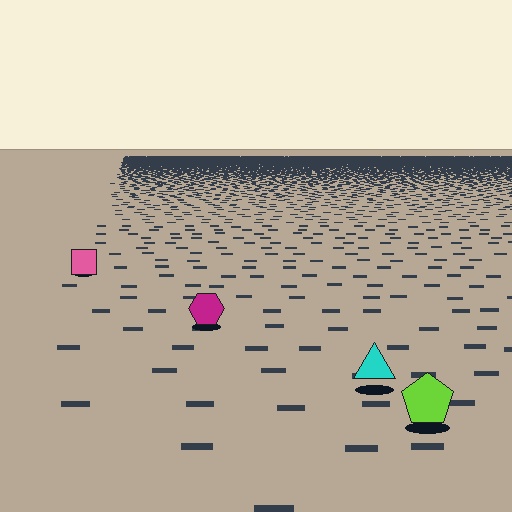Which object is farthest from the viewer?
The pink square is farthest from the viewer. It appears smaller and the ground texture around it is denser.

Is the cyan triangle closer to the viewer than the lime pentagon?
No. The lime pentagon is closer — you can tell from the texture gradient: the ground texture is coarser near it.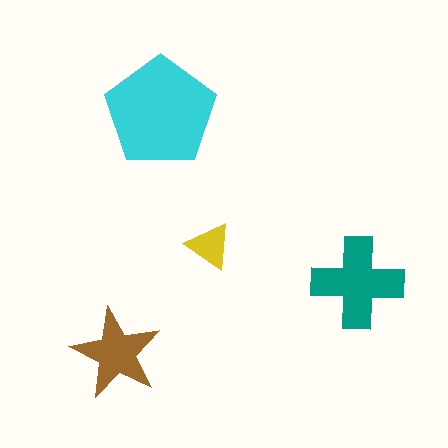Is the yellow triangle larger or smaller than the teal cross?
Smaller.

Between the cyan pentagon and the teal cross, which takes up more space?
The cyan pentagon.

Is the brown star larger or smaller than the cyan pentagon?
Smaller.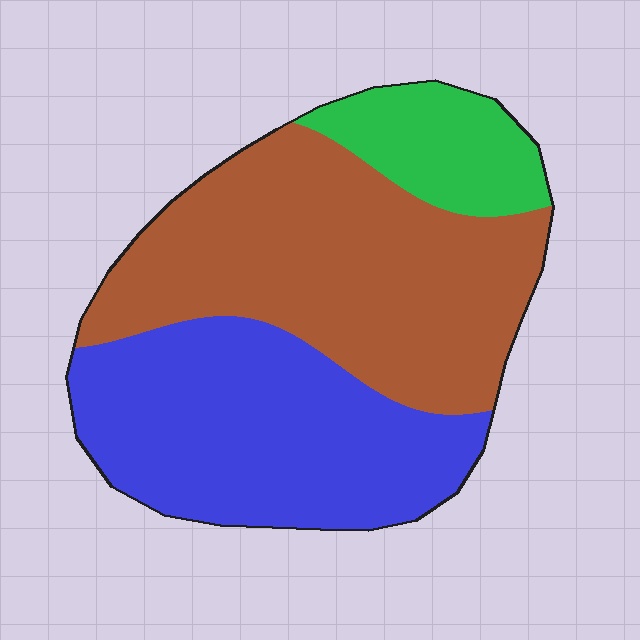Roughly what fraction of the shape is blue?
Blue covers roughly 40% of the shape.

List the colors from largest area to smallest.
From largest to smallest: brown, blue, green.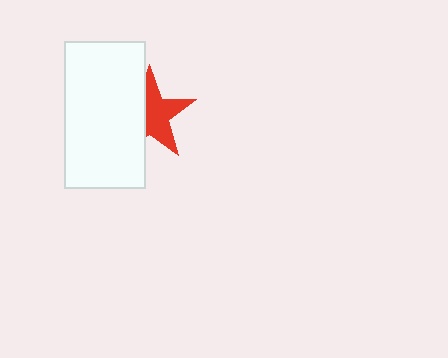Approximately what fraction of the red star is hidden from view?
Roughly 41% of the red star is hidden behind the white rectangle.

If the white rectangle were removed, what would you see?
You would see the complete red star.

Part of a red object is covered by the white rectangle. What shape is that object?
It is a star.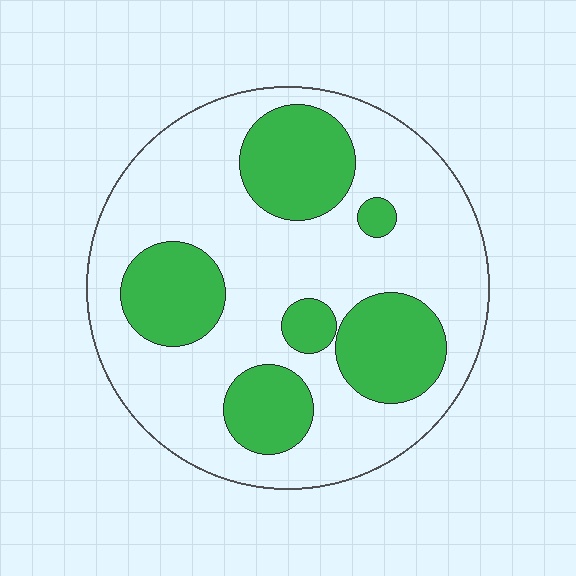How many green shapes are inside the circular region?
6.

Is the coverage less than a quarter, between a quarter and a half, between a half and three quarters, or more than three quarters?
Between a quarter and a half.